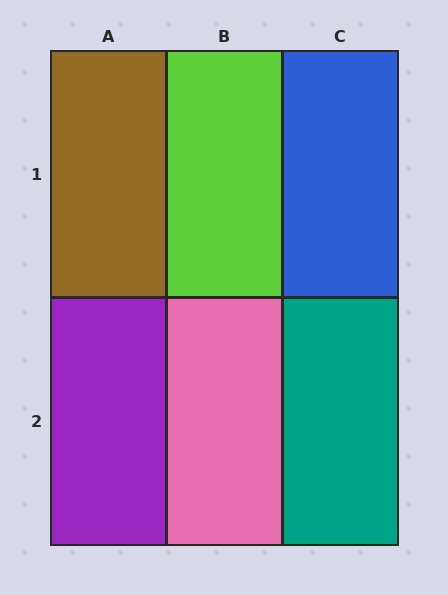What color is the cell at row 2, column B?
Pink.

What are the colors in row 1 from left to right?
Brown, lime, blue.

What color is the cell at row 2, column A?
Purple.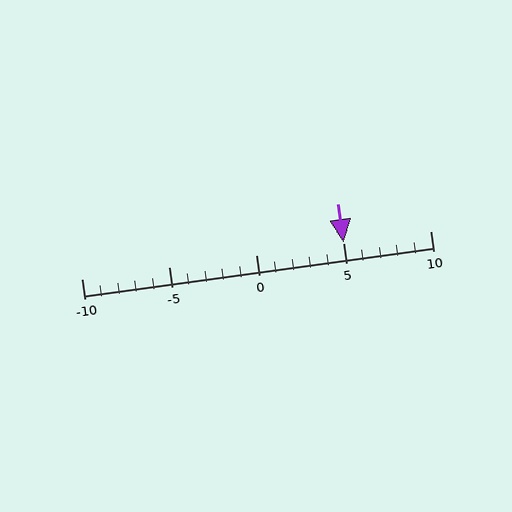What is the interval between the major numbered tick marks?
The major tick marks are spaced 5 units apart.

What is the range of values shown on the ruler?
The ruler shows values from -10 to 10.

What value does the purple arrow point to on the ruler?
The purple arrow points to approximately 5.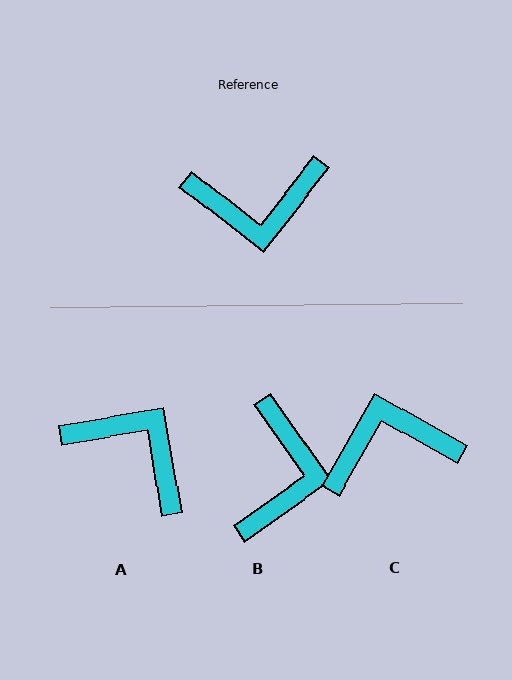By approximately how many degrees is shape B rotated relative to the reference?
Approximately 74 degrees counter-clockwise.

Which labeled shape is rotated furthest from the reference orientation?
C, about 171 degrees away.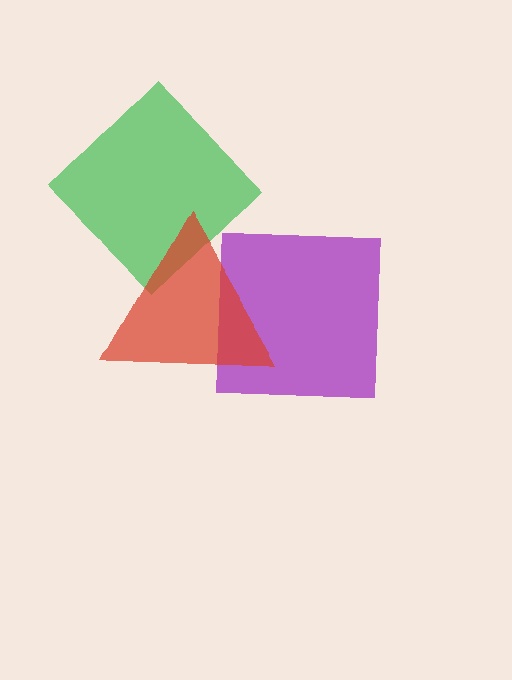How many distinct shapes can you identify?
There are 3 distinct shapes: a green diamond, a purple square, a red triangle.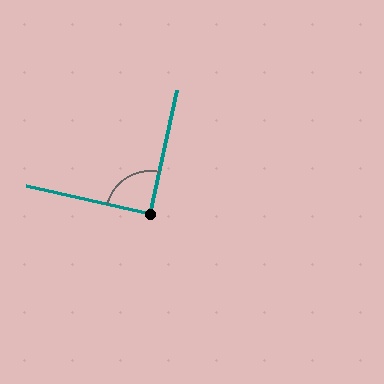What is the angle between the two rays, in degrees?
Approximately 89 degrees.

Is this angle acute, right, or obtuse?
It is approximately a right angle.